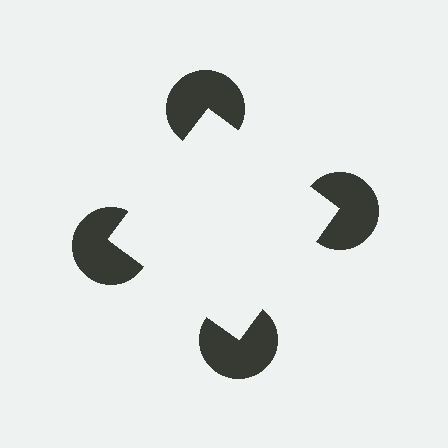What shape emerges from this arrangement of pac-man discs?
An illusory square — its edges are inferred from the aligned wedge cuts in the pac-man discs, not physically drawn.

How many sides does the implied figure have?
4 sides.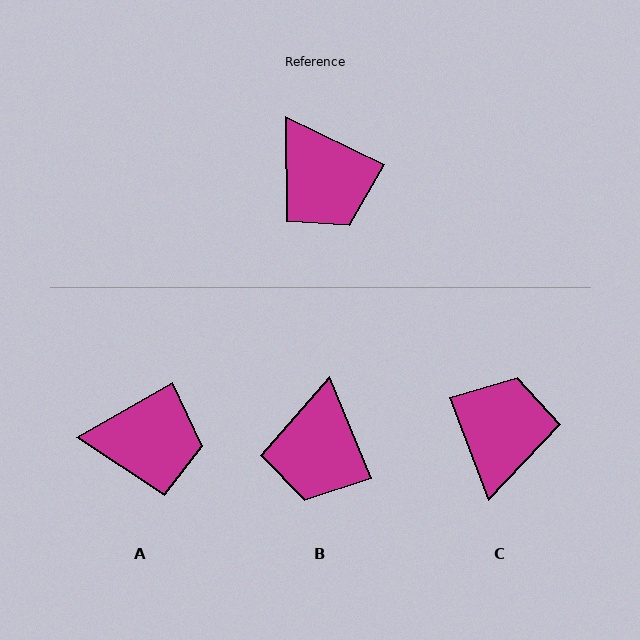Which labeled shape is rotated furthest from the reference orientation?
C, about 136 degrees away.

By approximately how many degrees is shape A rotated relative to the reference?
Approximately 56 degrees counter-clockwise.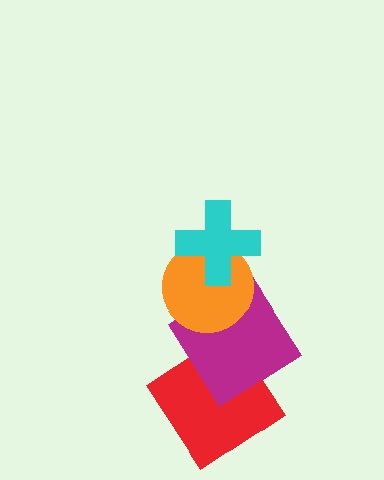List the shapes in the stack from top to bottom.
From top to bottom: the cyan cross, the orange circle, the magenta diamond, the red diamond.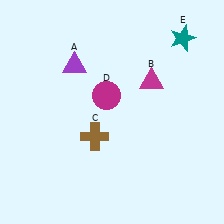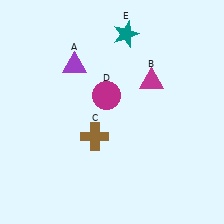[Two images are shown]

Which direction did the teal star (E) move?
The teal star (E) moved left.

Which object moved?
The teal star (E) moved left.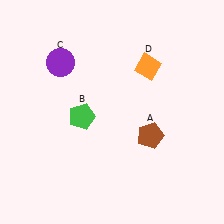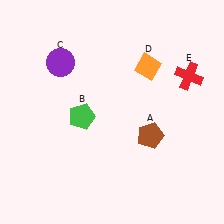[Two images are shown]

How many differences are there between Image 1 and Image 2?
There is 1 difference between the two images.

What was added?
A red cross (E) was added in Image 2.